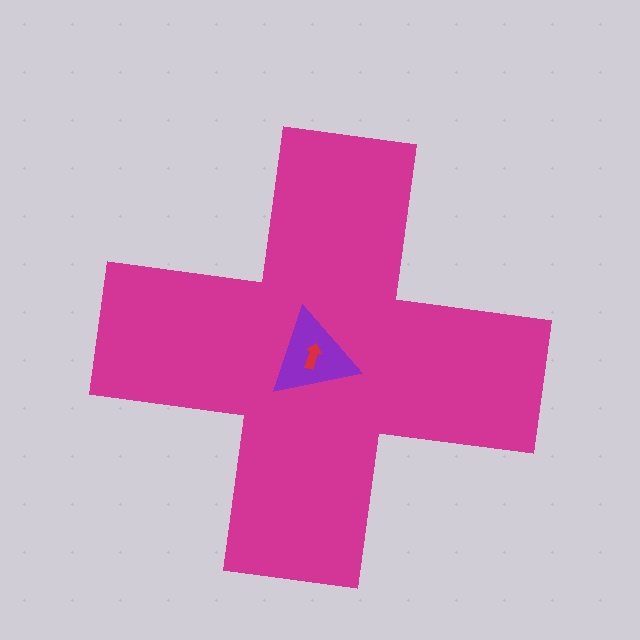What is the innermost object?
The red arrow.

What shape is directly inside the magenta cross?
The purple triangle.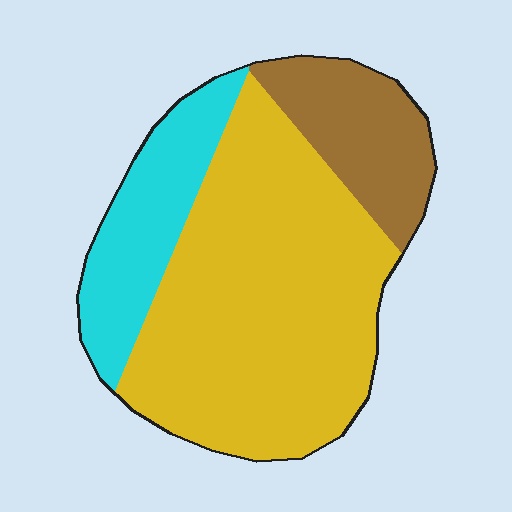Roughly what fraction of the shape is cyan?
Cyan takes up about one fifth (1/5) of the shape.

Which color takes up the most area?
Yellow, at roughly 60%.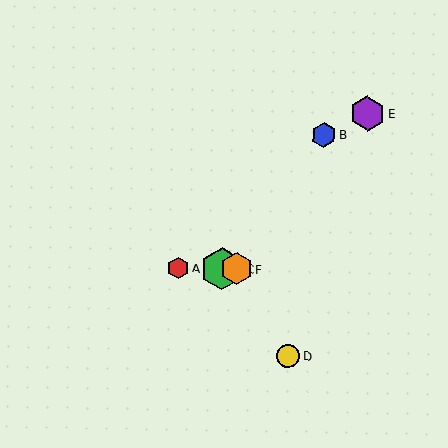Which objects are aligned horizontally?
Objects A, C, F are aligned horizontally.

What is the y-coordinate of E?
Object E is at y≈114.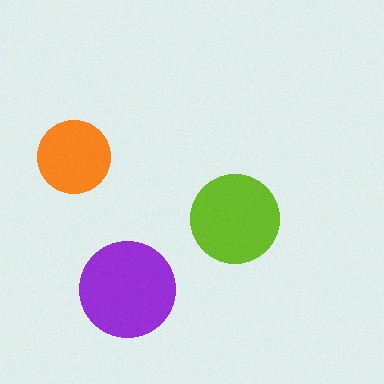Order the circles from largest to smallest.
the purple one, the lime one, the orange one.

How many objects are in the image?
There are 3 objects in the image.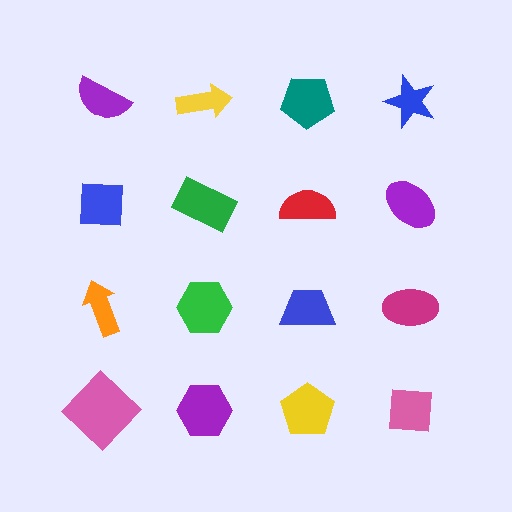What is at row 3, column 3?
A blue trapezoid.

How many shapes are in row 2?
4 shapes.